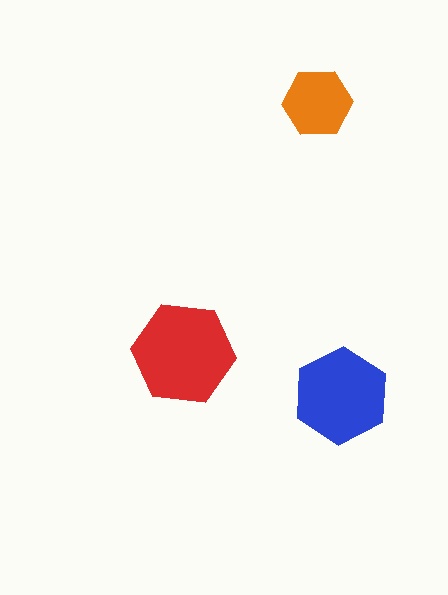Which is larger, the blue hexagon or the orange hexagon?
The blue one.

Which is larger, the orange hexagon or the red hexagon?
The red one.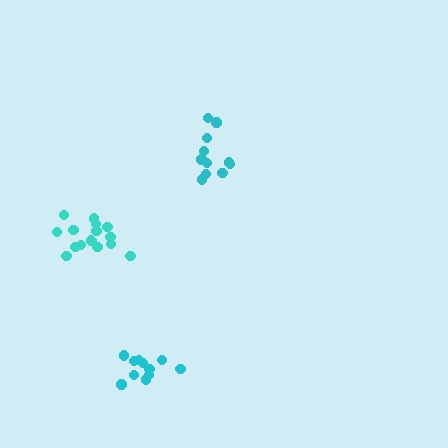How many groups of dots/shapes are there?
There are 3 groups.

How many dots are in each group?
Group 1: 11 dots, Group 2: 17 dots, Group 3: 11 dots (39 total).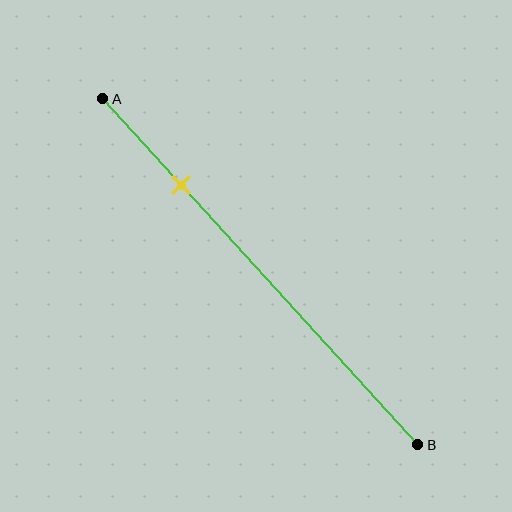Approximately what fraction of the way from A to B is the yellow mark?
The yellow mark is approximately 25% of the way from A to B.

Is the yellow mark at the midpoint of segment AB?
No, the mark is at about 25% from A, not at the 50% midpoint.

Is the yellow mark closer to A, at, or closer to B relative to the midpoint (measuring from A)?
The yellow mark is closer to point A than the midpoint of segment AB.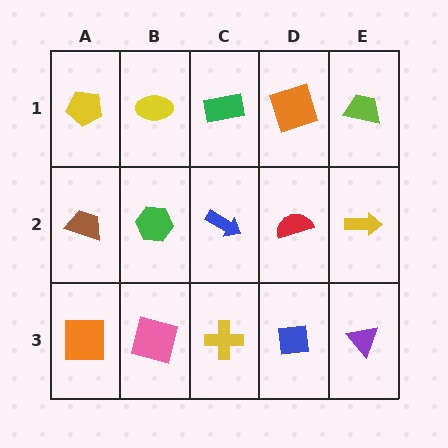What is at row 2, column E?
A yellow arrow.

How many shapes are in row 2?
5 shapes.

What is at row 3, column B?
A pink square.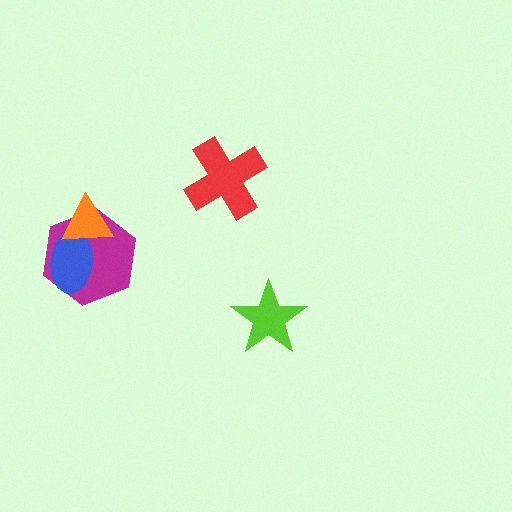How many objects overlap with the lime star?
0 objects overlap with the lime star.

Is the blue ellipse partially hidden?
Yes, it is partially covered by another shape.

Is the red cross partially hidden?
No, no other shape covers it.